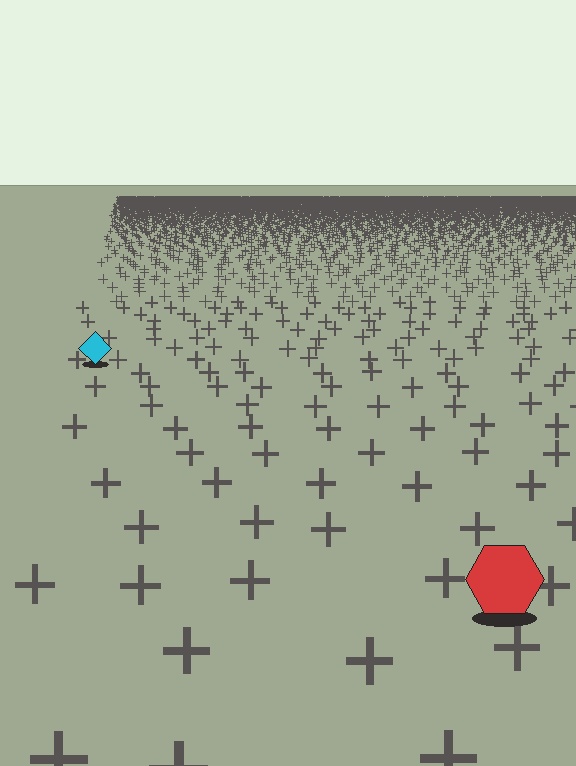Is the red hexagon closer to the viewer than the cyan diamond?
Yes. The red hexagon is closer — you can tell from the texture gradient: the ground texture is coarser near it.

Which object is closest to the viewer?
The red hexagon is closest. The texture marks near it are larger and more spread out.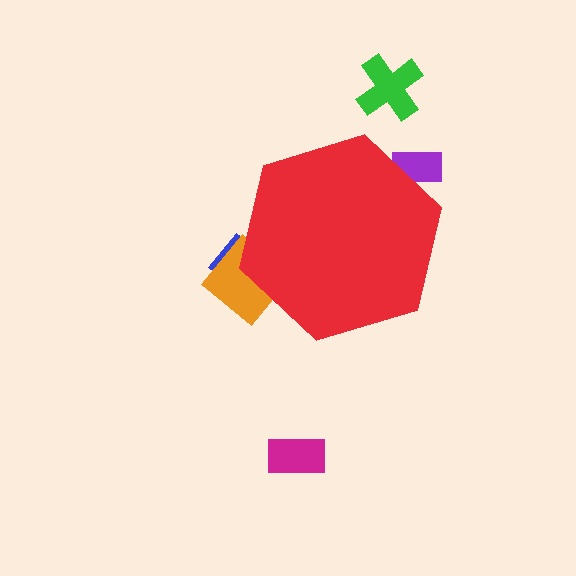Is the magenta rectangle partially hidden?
No, the magenta rectangle is fully visible.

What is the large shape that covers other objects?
A red hexagon.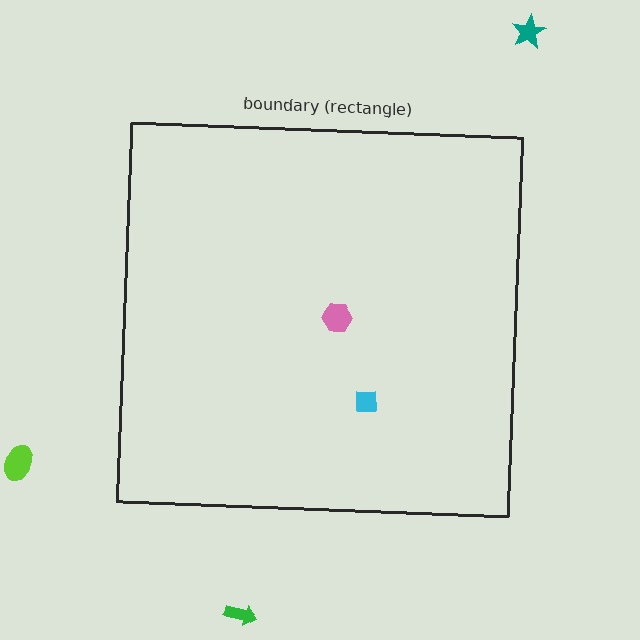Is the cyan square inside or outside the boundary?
Inside.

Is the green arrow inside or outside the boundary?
Outside.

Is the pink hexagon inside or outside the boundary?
Inside.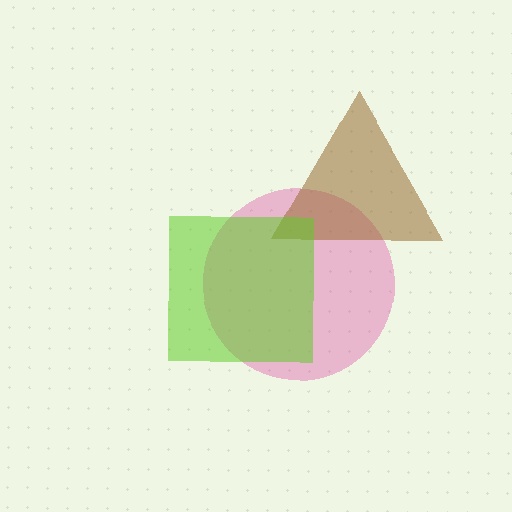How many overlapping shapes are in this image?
There are 3 overlapping shapes in the image.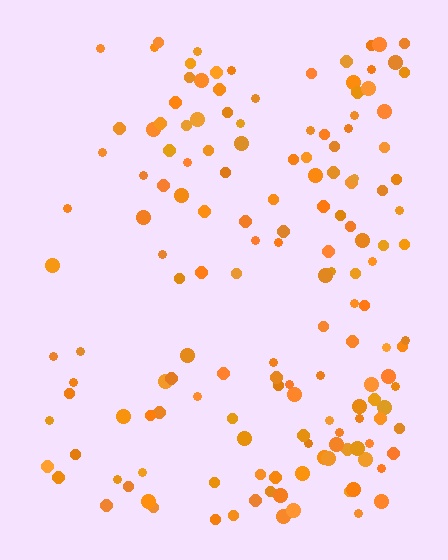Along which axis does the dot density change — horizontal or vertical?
Horizontal.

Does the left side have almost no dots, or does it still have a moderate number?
Still a moderate number, just noticeably fewer than the right.